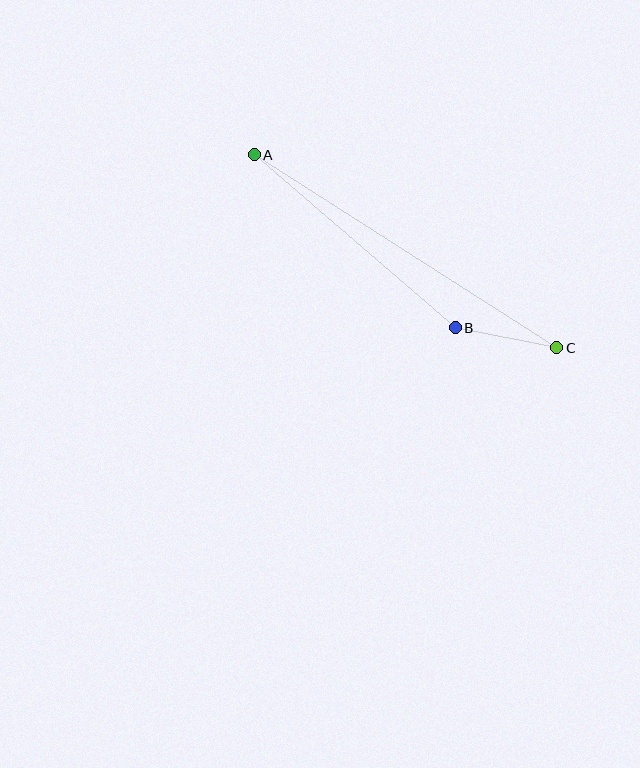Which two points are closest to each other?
Points B and C are closest to each other.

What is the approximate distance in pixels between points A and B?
The distance between A and B is approximately 265 pixels.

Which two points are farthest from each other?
Points A and C are farthest from each other.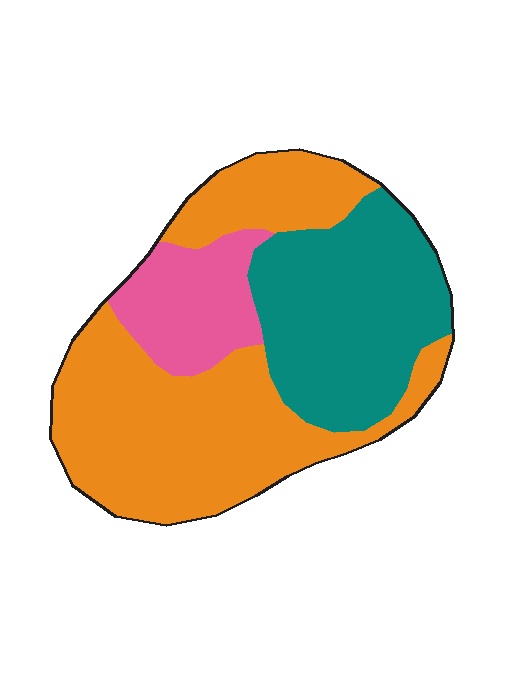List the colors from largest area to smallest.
From largest to smallest: orange, teal, pink.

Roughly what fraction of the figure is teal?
Teal takes up about one third (1/3) of the figure.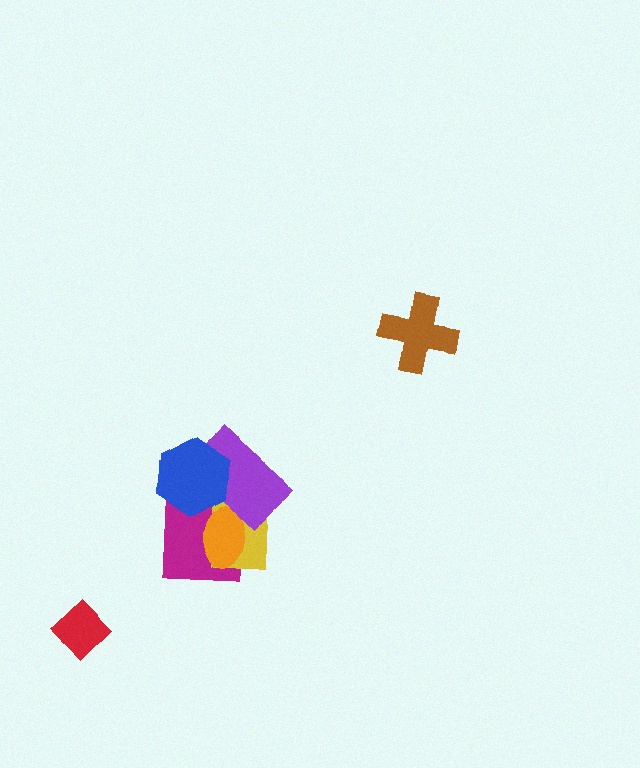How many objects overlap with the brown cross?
0 objects overlap with the brown cross.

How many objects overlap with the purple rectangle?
4 objects overlap with the purple rectangle.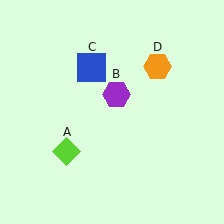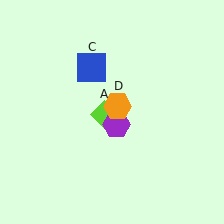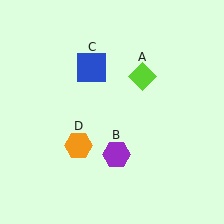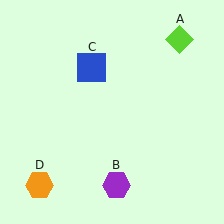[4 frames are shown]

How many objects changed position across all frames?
3 objects changed position: lime diamond (object A), purple hexagon (object B), orange hexagon (object D).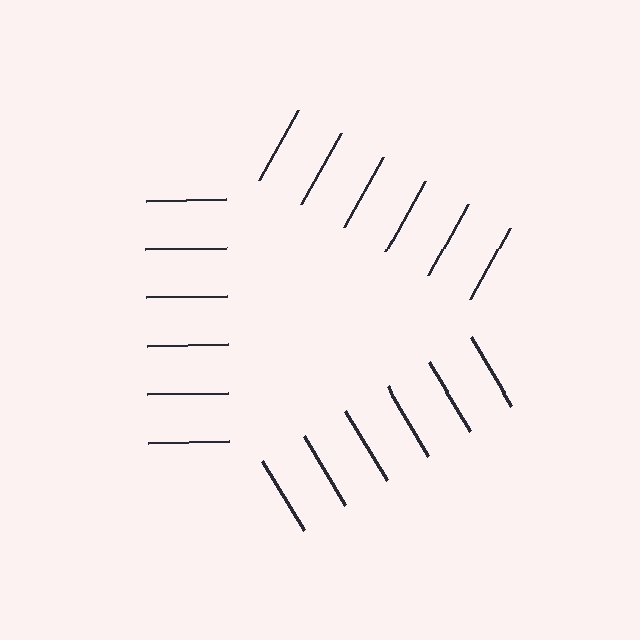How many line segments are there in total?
18 — 6 along each of the 3 edges.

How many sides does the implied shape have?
3 sides — the line-ends trace a triangle.